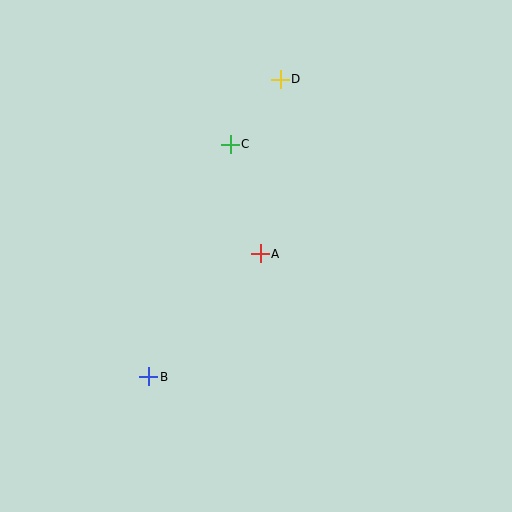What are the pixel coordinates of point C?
Point C is at (230, 144).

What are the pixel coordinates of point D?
Point D is at (280, 79).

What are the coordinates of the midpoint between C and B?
The midpoint between C and B is at (190, 260).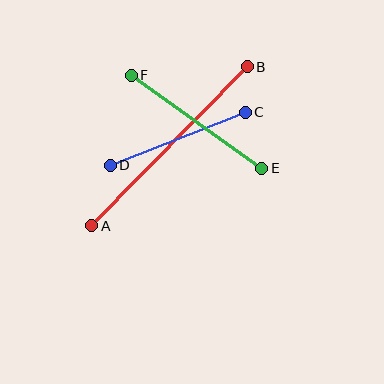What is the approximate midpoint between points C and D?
The midpoint is at approximately (178, 139) pixels.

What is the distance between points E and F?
The distance is approximately 161 pixels.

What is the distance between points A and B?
The distance is approximately 222 pixels.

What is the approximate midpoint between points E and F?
The midpoint is at approximately (197, 122) pixels.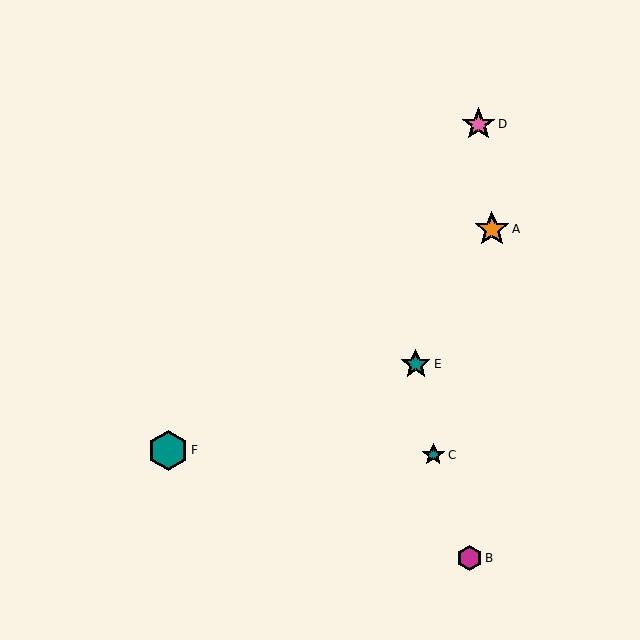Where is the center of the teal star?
The center of the teal star is at (416, 364).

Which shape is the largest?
The teal hexagon (labeled F) is the largest.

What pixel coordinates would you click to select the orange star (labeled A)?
Click at (492, 229) to select the orange star A.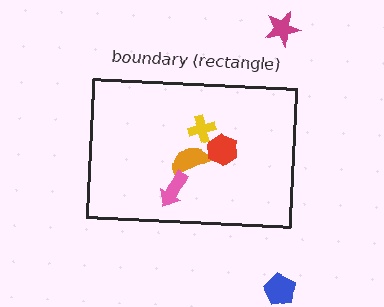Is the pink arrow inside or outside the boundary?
Inside.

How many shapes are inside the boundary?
4 inside, 2 outside.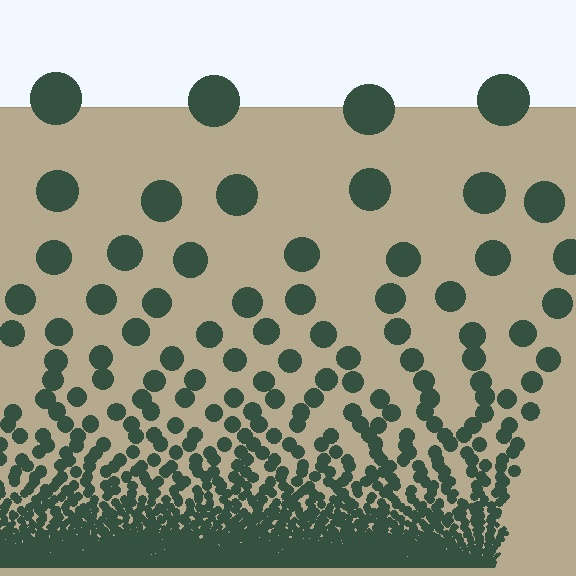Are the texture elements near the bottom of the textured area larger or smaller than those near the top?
Smaller. The gradient is inverted — elements near the bottom are smaller and denser.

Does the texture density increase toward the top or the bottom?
Density increases toward the bottom.